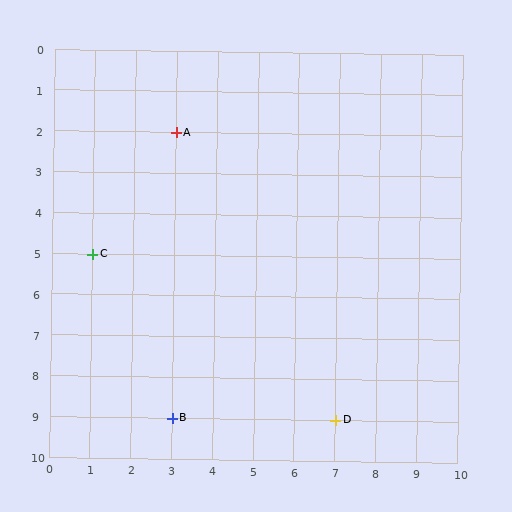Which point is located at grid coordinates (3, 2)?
Point A is at (3, 2).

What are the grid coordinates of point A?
Point A is at grid coordinates (3, 2).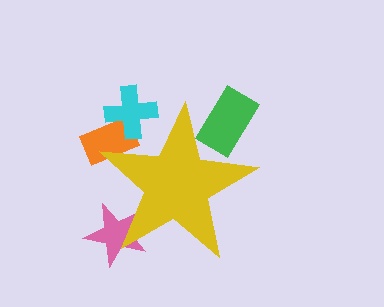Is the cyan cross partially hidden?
Yes, the cyan cross is partially hidden behind the yellow star.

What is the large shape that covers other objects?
A yellow star.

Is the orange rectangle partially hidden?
Yes, the orange rectangle is partially hidden behind the yellow star.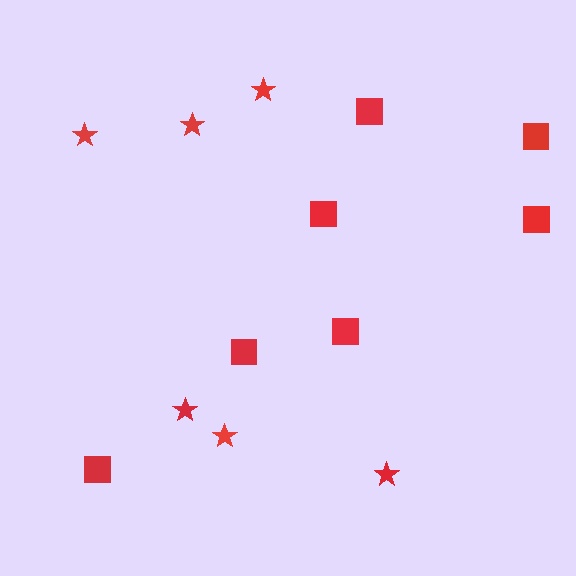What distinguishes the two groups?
There are 2 groups: one group of stars (6) and one group of squares (7).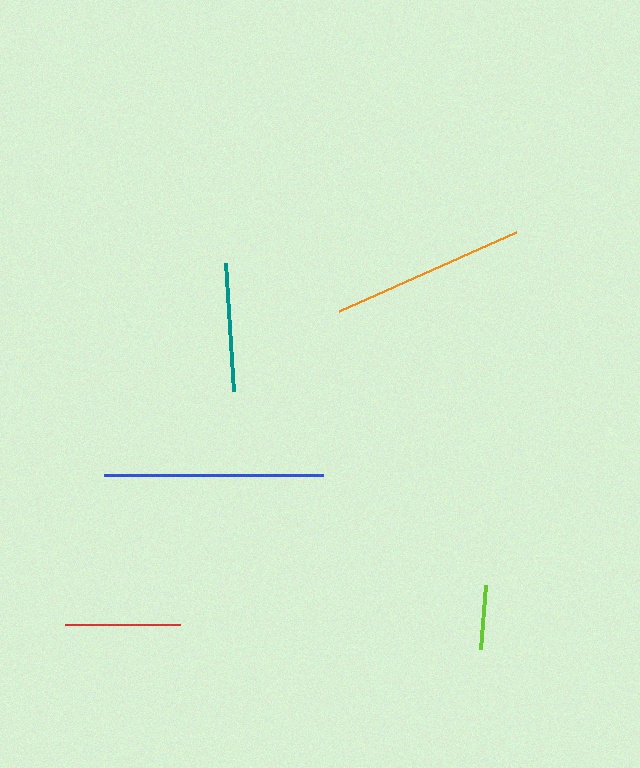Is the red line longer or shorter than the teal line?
The teal line is longer than the red line.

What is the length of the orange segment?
The orange segment is approximately 194 pixels long.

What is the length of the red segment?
The red segment is approximately 115 pixels long.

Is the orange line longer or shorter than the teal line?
The orange line is longer than the teal line.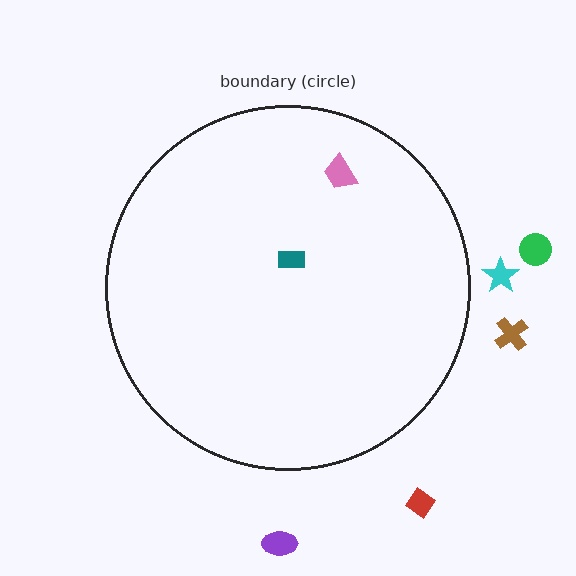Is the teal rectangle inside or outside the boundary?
Inside.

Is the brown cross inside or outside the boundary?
Outside.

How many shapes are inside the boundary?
2 inside, 5 outside.